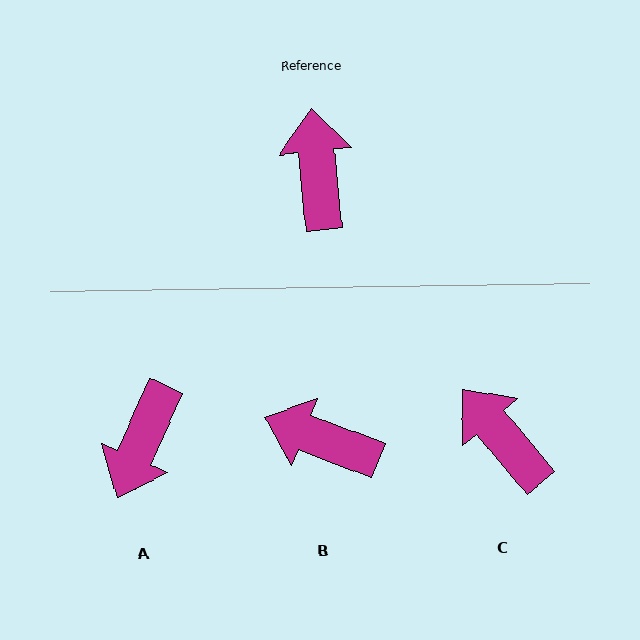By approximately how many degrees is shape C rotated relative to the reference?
Approximately 34 degrees counter-clockwise.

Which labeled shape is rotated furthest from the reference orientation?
A, about 150 degrees away.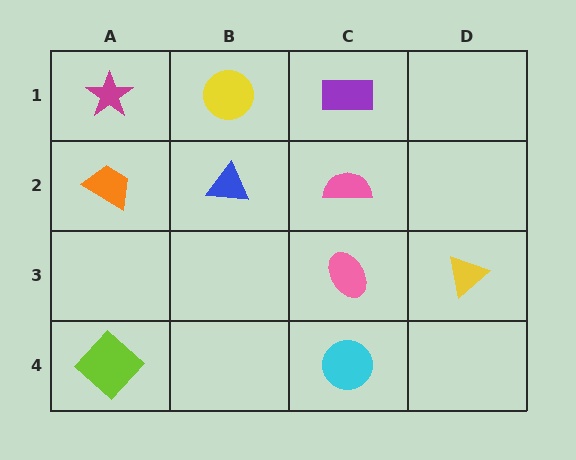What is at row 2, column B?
A blue triangle.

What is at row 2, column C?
A pink semicircle.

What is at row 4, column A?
A lime diamond.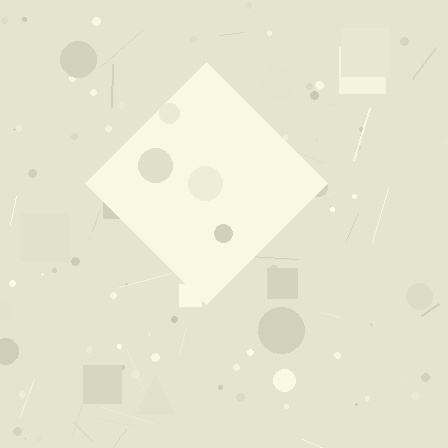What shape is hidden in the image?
A diamond is hidden in the image.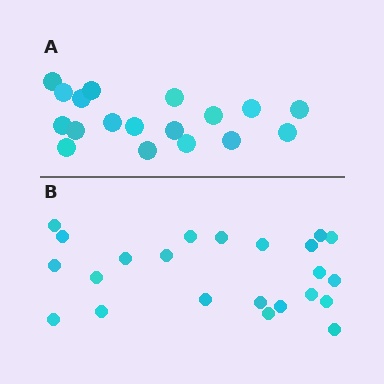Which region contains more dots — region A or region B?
Region B (the bottom region) has more dots.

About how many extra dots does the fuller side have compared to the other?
Region B has about 5 more dots than region A.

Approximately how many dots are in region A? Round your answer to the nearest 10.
About 20 dots. (The exact count is 18, which rounds to 20.)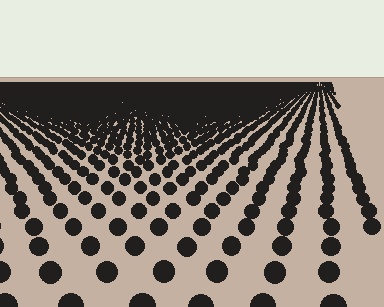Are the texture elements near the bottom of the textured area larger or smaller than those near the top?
Larger. Near the bottom, elements are closer to the viewer and appear at a bigger on-screen size.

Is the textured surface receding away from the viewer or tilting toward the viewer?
The surface is receding away from the viewer. Texture elements get smaller and denser toward the top.